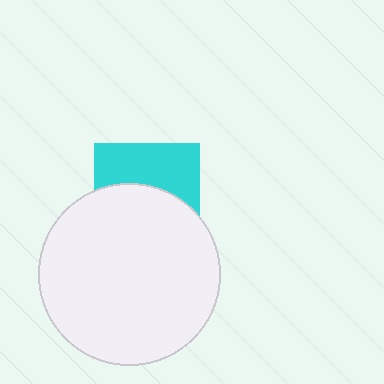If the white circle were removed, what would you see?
You would see the complete cyan square.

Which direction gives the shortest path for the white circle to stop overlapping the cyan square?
Moving down gives the shortest separation.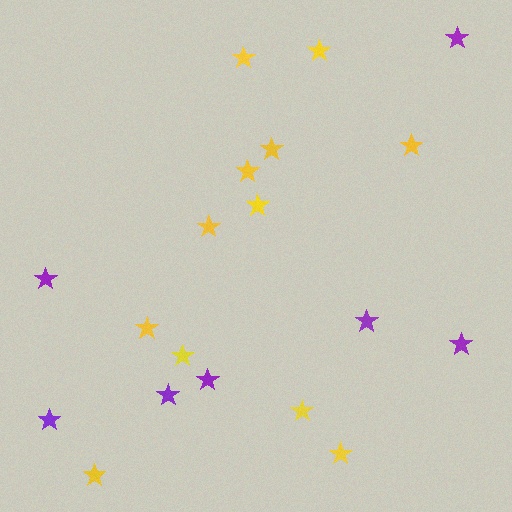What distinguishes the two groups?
There are 2 groups: one group of yellow stars (12) and one group of purple stars (7).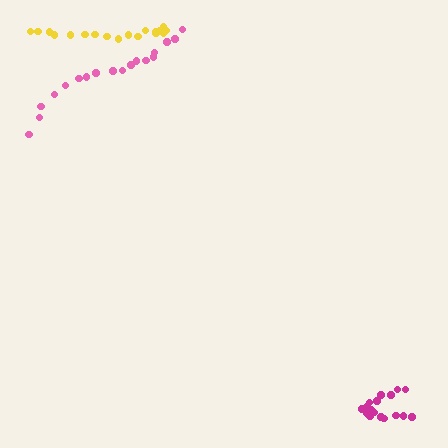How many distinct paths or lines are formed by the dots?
There are 3 distinct paths.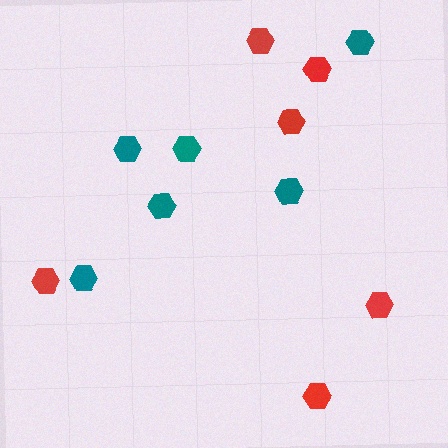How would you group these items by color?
There are 2 groups: one group of red hexagons (6) and one group of teal hexagons (6).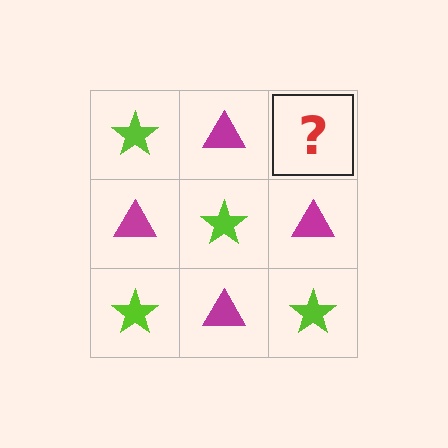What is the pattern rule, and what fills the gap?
The rule is that it alternates lime star and magenta triangle in a checkerboard pattern. The gap should be filled with a lime star.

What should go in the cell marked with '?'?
The missing cell should contain a lime star.